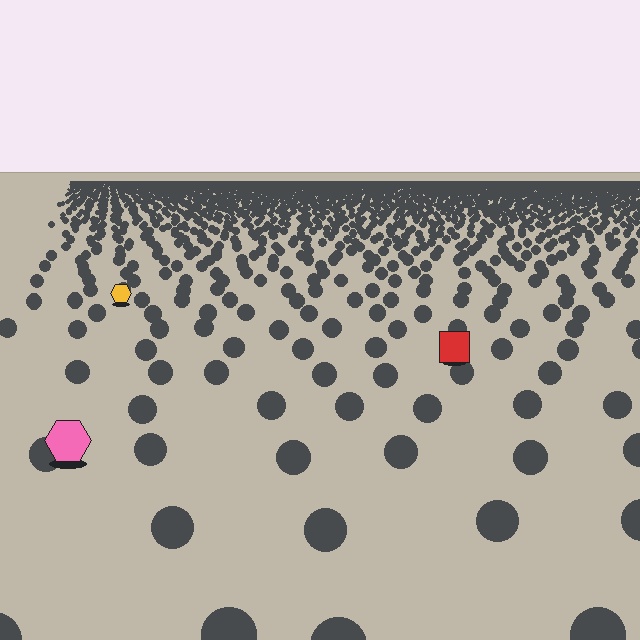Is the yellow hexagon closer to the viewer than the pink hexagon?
No. The pink hexagon is closer — you can tell from the texture gradient: the ground texture is coarser near it.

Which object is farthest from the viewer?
The yellow hexagon is farthest from the viewer. It appears smaller and the ground texture around it is denser.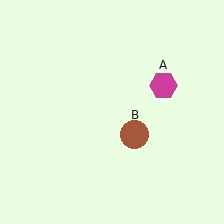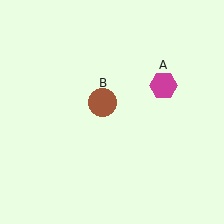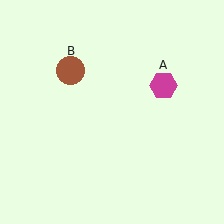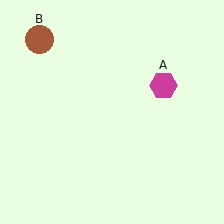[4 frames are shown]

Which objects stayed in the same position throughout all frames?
Magenta hexagon (object A) remained stationary.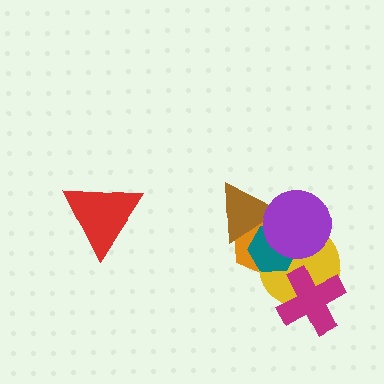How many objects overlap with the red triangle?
0 objects overlap with the red triangle.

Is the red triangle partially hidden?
No, no other shape covers it.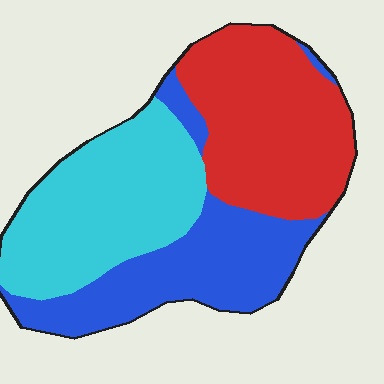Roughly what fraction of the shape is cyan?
Cyan covers 35% of the shape.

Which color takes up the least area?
Blue, at roughly 30%.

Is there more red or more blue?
Red.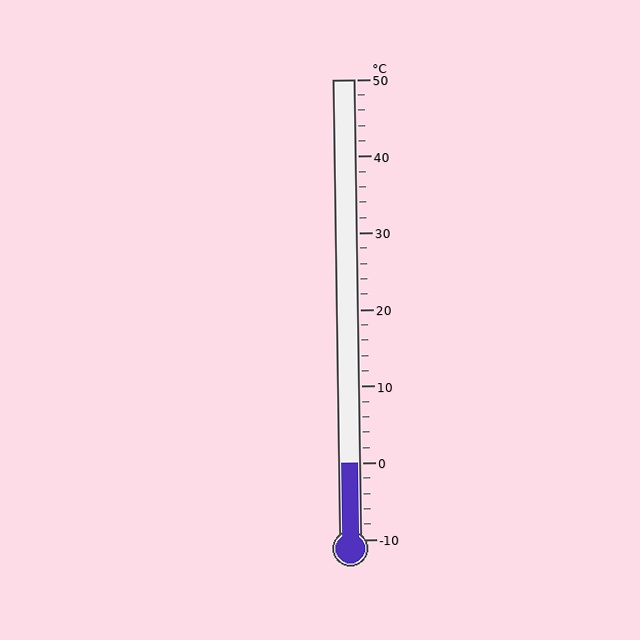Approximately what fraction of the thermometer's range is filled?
The thermometer is filled to approximately 15% of its range.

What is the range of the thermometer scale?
The thermometer scale ranges from -10°C to 50°C.